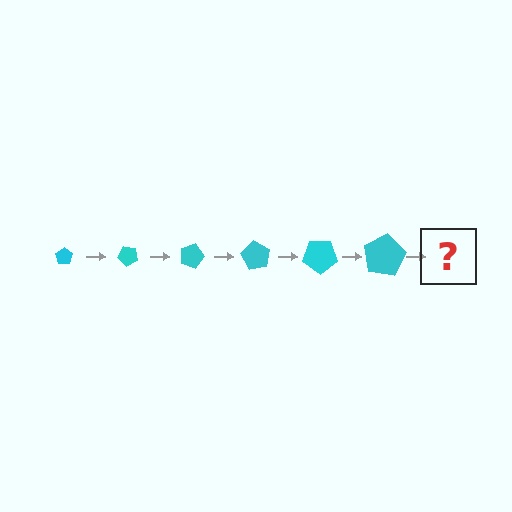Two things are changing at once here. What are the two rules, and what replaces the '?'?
The two rules are that the pentagon grows larger each step and it rotates 45 degrees each step. The '?' should be a pentagon, larger than the previous one and rotated 270 degrees from the start.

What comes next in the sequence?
The next element should be a pentagon, larger than the previous one and rotated 270 degrees from the start.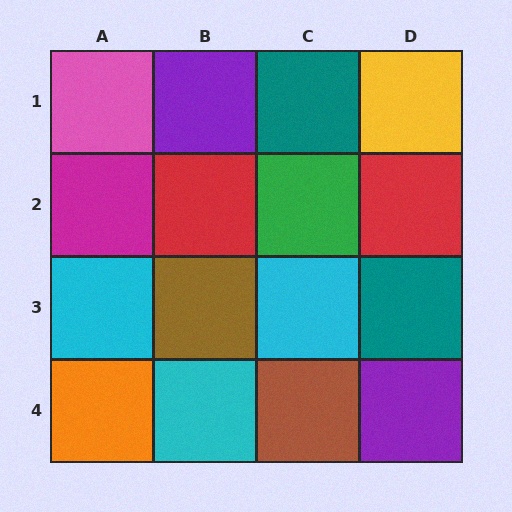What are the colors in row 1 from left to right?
Pink, purple, teal, yellow.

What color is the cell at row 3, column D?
Teal.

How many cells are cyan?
3 cells are cyan.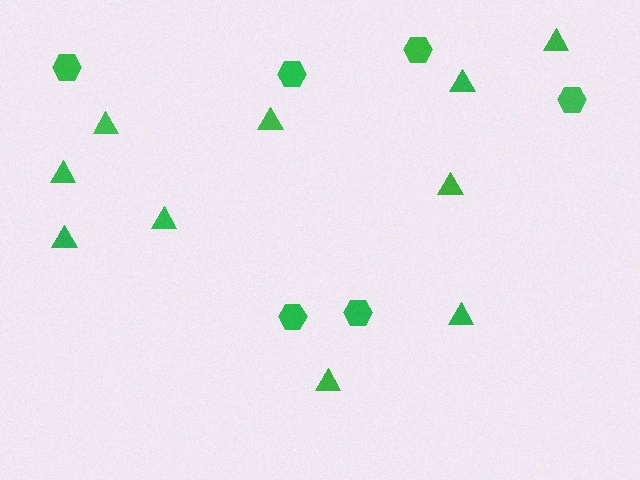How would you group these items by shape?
There are 2 groups: one group of triangles (10) and one group of hexagons (6).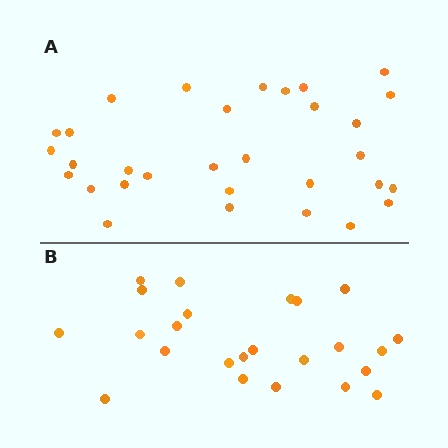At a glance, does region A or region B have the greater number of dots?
Region A (the top region) has more dots.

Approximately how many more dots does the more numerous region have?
Region A has roughly 8 or so more dots than region B.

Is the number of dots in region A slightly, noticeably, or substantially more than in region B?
Region A has noticeably more, but not dramatically so. The ratio is roughly 1.3 to 1.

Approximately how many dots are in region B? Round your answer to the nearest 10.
About 20 dots. (The exact count is 24, which rounds to 20.)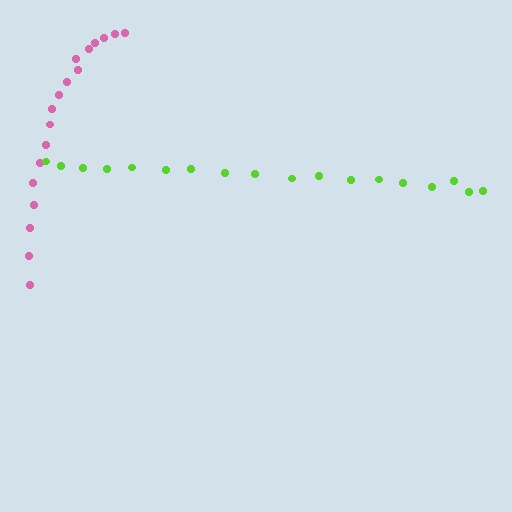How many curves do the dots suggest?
There are 2 distinct paths.